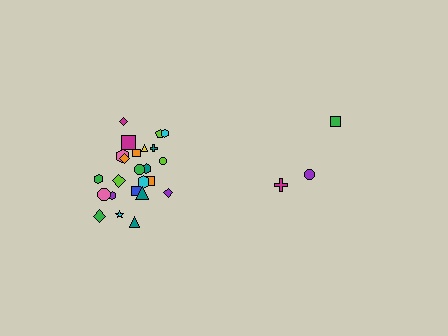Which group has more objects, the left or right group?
The left group.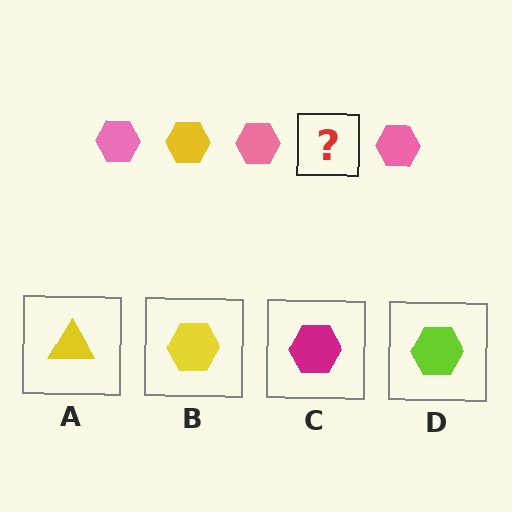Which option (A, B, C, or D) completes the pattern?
B.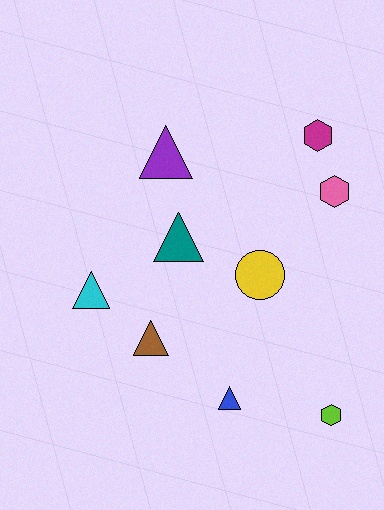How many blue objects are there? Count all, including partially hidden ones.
There is 1 blue object.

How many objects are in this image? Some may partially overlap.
There are 9 objects.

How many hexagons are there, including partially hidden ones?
There are 3 hexagons.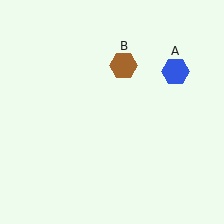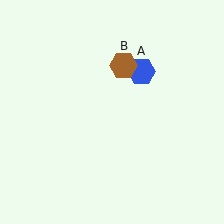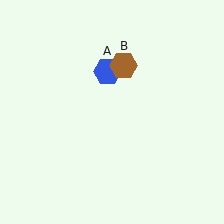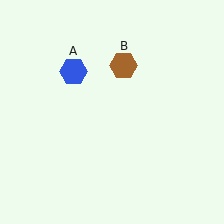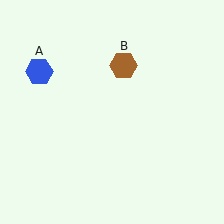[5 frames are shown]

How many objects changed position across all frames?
1 object changed position: blue hexagon (object A).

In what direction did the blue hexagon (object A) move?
The blue hexagon (object A) moved left.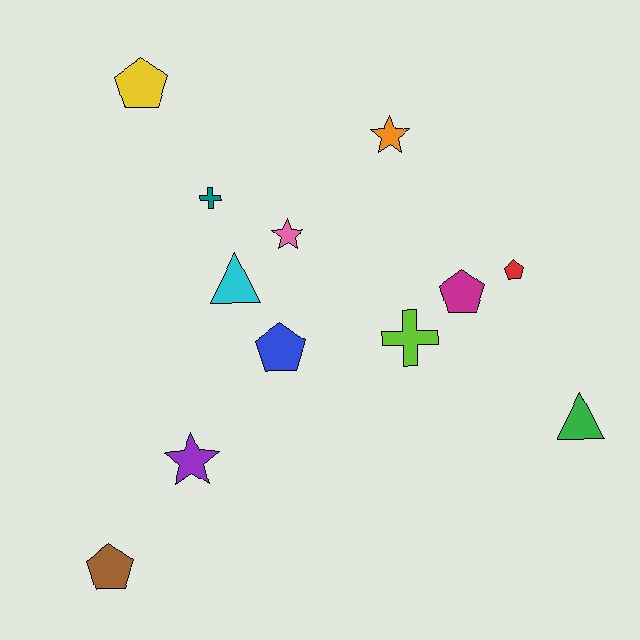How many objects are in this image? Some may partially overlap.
There are 12 objects.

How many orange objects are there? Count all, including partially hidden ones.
There is 1 orange object.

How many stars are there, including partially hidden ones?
There are 3 stars.